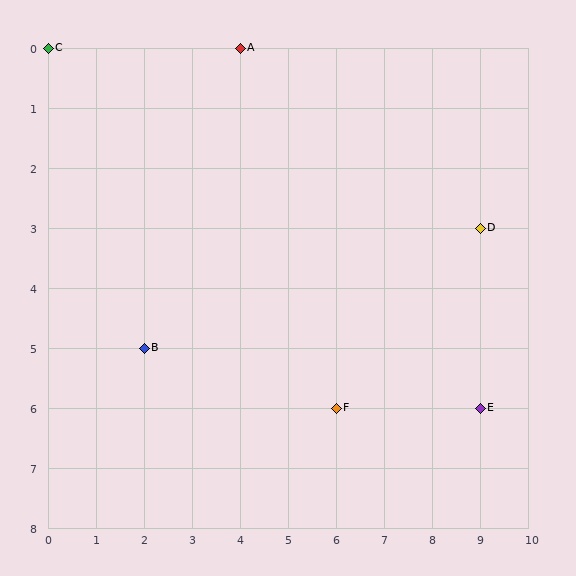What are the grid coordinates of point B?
Point B is at grid coordinates (2, 5).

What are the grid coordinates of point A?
Point A is at grid coordinates (4, 0).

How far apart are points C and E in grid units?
Points C and E are 9 columns and 6 rows apart (about 10.8 grid units diagonally).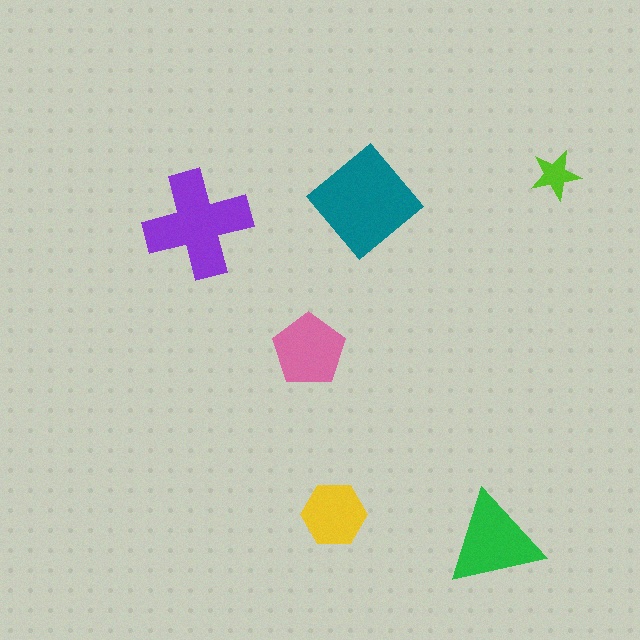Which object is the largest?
The teal diamond.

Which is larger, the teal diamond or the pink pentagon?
The teal diamond.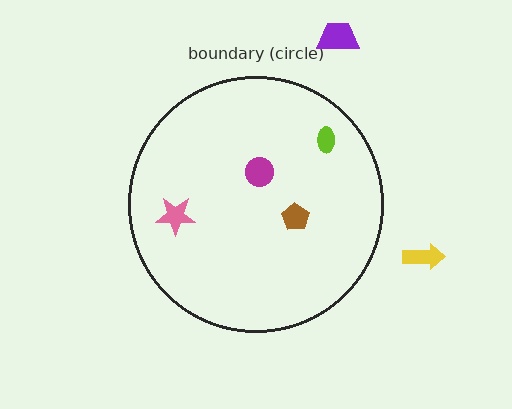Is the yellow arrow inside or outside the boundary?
Outside.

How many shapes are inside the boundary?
4 inside, 2 outside.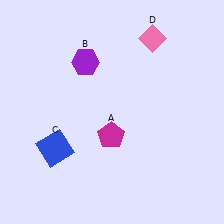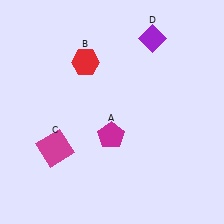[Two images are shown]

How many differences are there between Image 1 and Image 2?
There are 3 differences between the two images.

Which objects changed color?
B changed from purple to red. C changed from blue to magenta. D changed from pink to purple.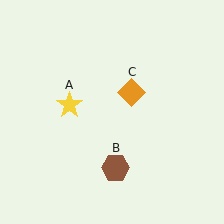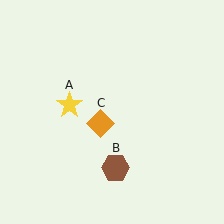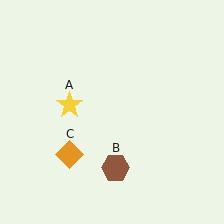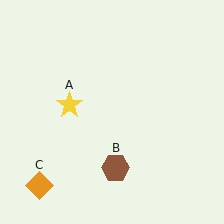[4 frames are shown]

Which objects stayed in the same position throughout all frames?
Yellow star (object A) and brown hexagon (object B) remained stationary.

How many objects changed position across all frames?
1 object changed position: orange diamond (object C).